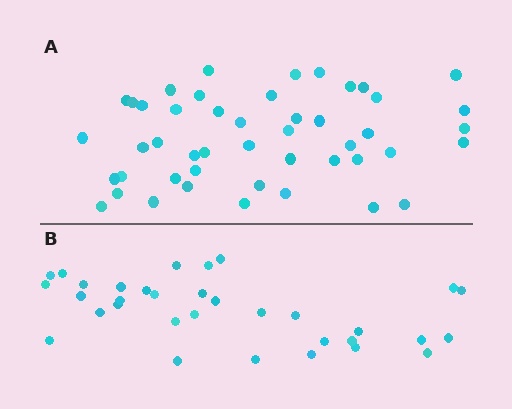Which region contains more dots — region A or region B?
Region A (the top region) has more dots.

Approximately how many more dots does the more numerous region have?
Region A has approximately 15 more dots than region B.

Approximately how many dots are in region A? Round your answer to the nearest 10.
About 50 dots. (The exact count is 47, which rounds to 50.)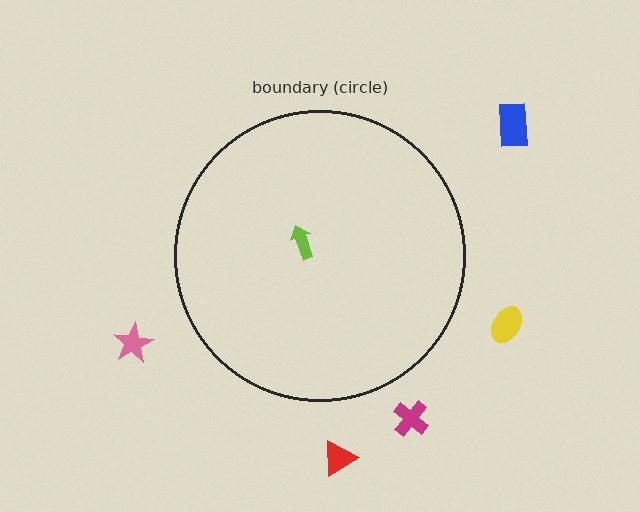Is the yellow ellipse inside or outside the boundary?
Outside.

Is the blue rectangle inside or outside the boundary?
Outside.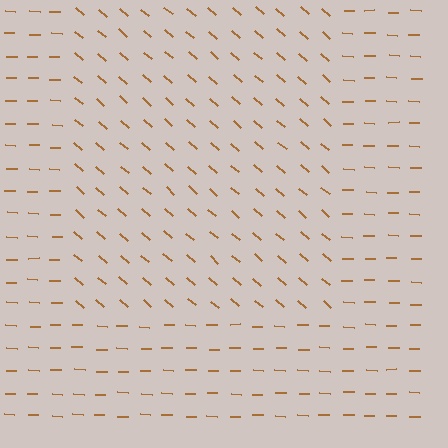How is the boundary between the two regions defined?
The boundary is defined purely by a change in line orientation (approximately 39 degrees difference). All lines are the same color and thickness.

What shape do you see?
I see a rectangle.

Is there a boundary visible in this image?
Yes, there is a texture boundary formed by a change in line orientation.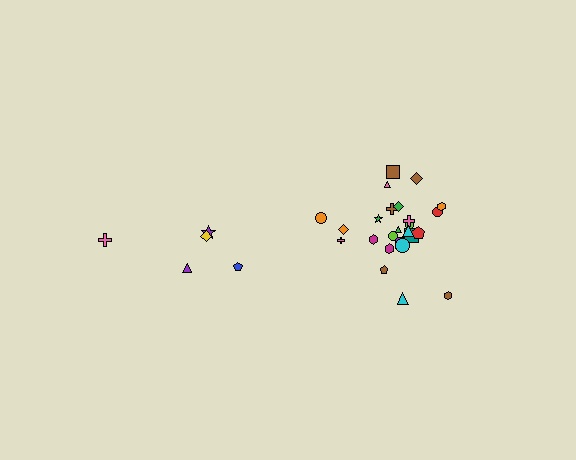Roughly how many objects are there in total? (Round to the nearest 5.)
Roughly 30 objects in total.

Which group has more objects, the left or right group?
The right group.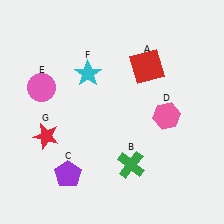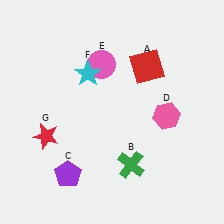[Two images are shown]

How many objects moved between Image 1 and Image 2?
1 object moved between the two images.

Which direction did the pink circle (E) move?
The pink circle (E) moved right.